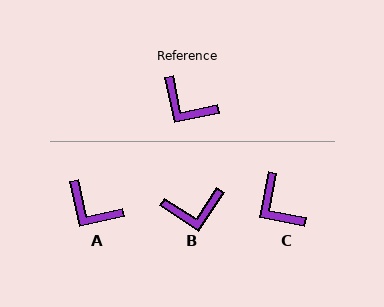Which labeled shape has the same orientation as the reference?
A.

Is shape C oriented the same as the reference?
No, it is off by about 23 degrees.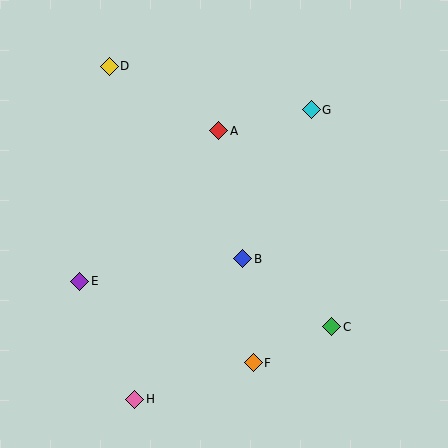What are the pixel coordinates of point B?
Point B is at (243, 259).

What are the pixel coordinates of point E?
Point E is at (80, 281).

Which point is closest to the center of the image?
Point B at (243, 259) is closest to the center.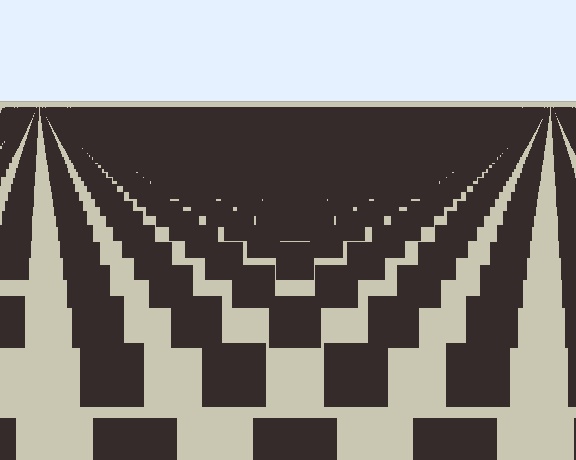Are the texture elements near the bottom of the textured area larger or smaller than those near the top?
Larger. Near the bottom, elements are closer to the viewer and appear at a bigger on-screen size.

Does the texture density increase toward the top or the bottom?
Density increases toward the top.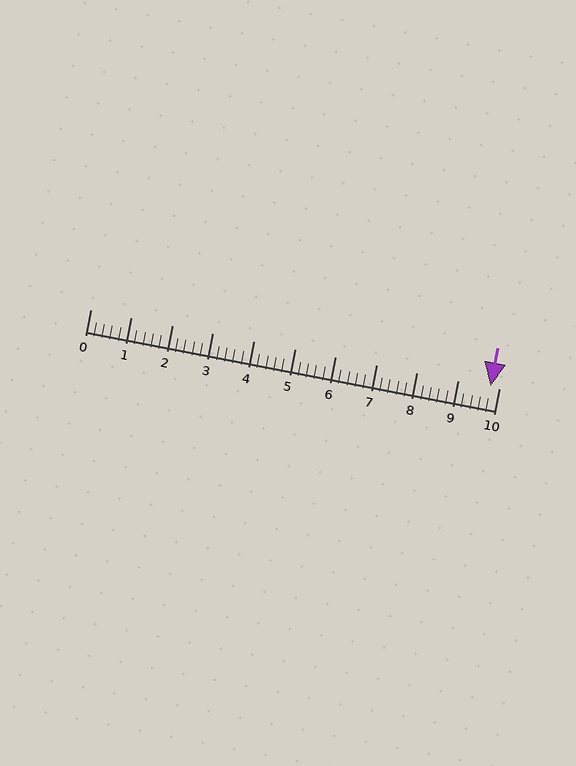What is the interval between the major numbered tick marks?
The major tick marks are spaced 1 units apart.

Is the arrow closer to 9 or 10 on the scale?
The arrow is closer to 10.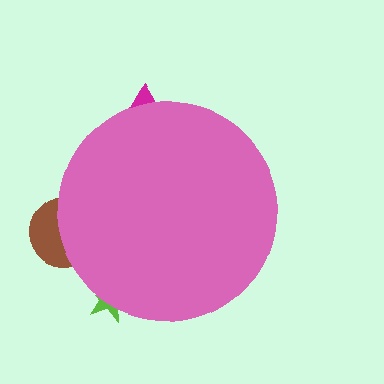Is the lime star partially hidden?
Yes, the lime star is partially hidden behind the pink circle.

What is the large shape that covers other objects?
A pink circle.